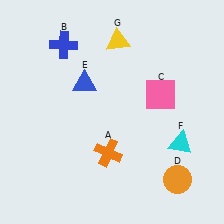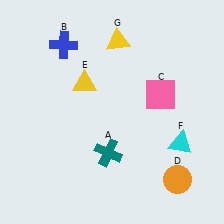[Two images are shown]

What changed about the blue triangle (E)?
In Image 1, E is blue. In Image 2, it changed to yellow.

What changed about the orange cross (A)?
In Image 1, A is orange. In Image 2, it changed to teal.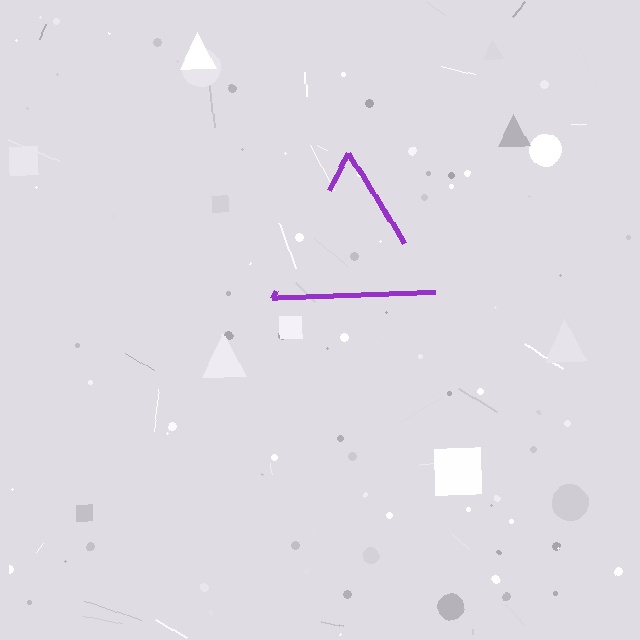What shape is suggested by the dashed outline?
The dashed outline suggests a triangle.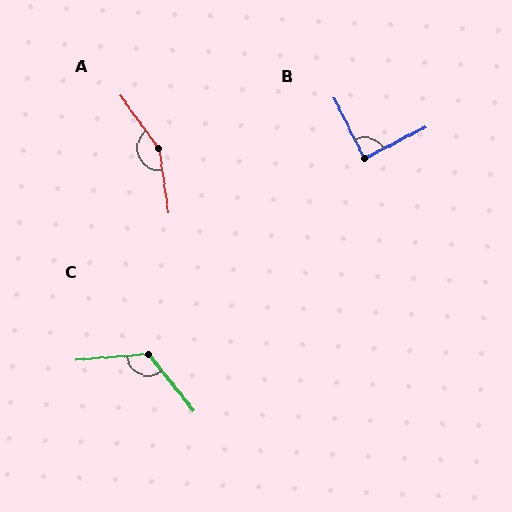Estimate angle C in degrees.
Approximately 124 degrees.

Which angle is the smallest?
B, at approximately 90 degrees.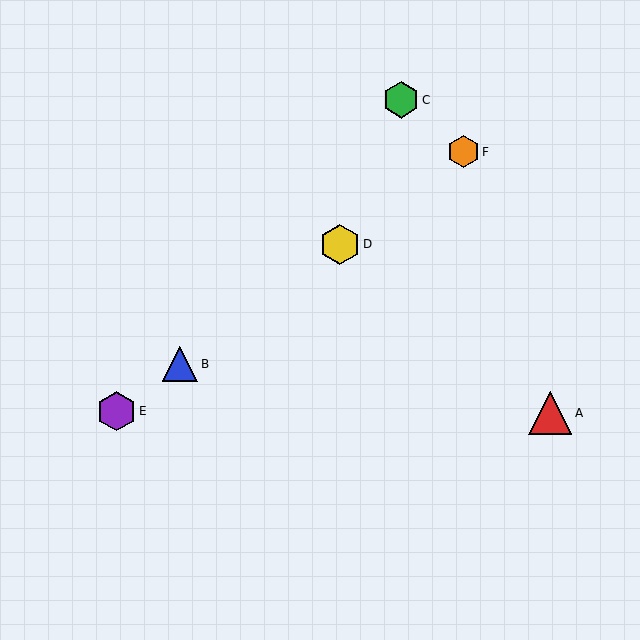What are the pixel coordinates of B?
Object B is at (180, 364).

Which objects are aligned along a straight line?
Objects B, D, E, F are aligned along a straight line.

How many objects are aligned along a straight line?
4 objects (B, D, E, F) are aligned along a straight line.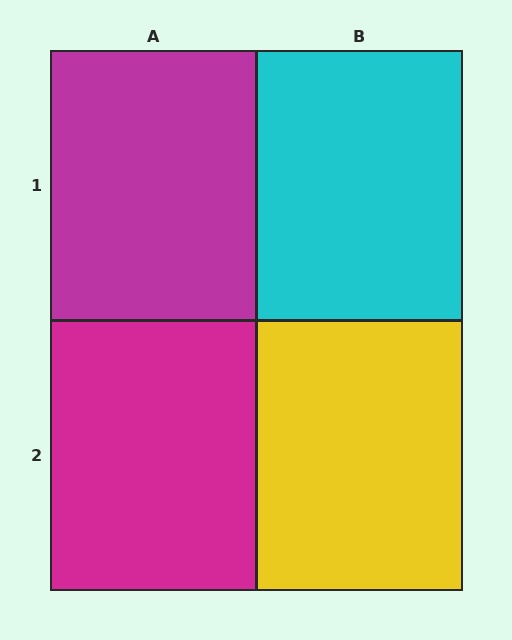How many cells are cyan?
1 cell is cyan.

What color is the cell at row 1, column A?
Magenta.